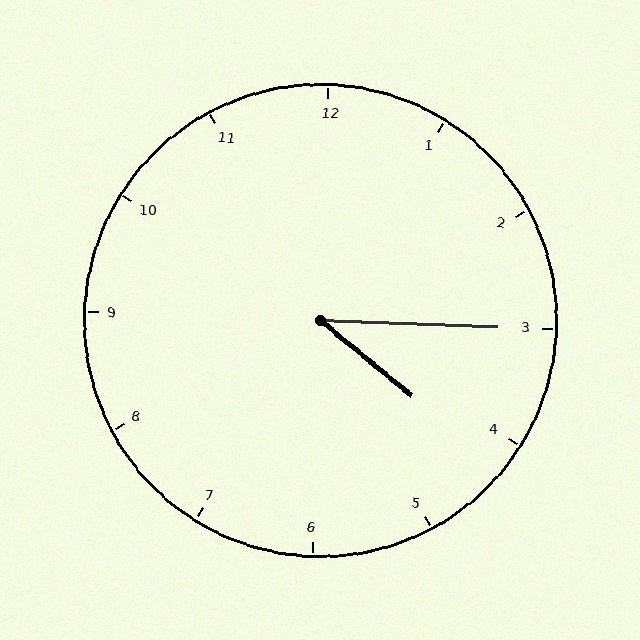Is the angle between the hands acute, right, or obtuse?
It is acute.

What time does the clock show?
4:15.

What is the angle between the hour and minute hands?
Approximately 38 degrees.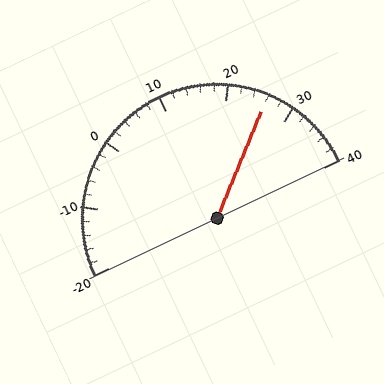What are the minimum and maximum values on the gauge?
The gauge ranges from -20 to 40.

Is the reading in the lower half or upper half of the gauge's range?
The reading is in the upper half of the range (-20 to 40).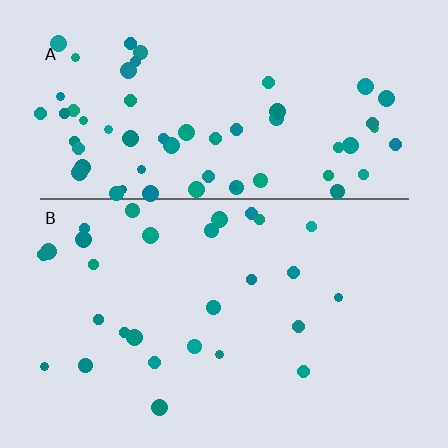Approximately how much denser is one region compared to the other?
Approximately 2.2× — region A over region B.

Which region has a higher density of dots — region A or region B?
A (the top).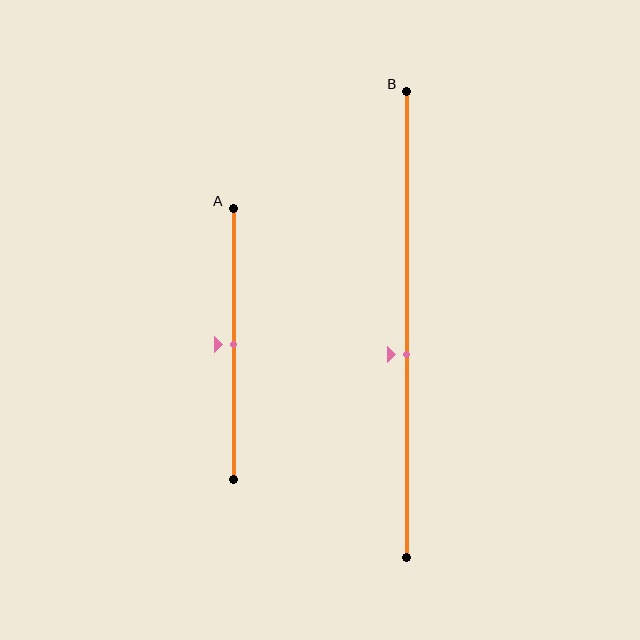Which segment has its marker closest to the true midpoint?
Segment A has its marker closest to the true midpoint.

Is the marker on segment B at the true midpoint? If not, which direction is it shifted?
No, the marker on segment B is shifted downward by about 7% of the segment length.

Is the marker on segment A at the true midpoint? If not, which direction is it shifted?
Yes, the marker on segment A is at the true midpoint.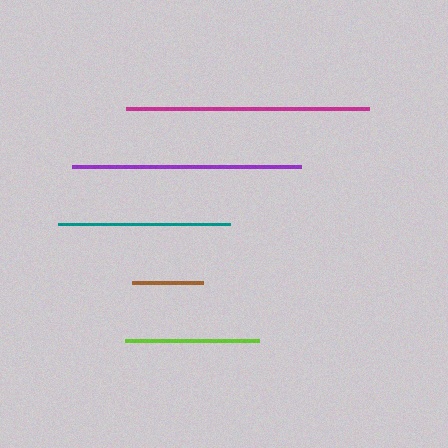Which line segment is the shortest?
The brown line is the shortest at approximately 71 pixels.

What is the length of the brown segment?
The brown segment is approximately 71 pixels long.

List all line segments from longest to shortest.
From longest to shortest: magenta, purple, teal, lime, brown.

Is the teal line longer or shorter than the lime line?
The teal line is longer than the lime line.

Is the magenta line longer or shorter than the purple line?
The magenta line is longer than the purple line.